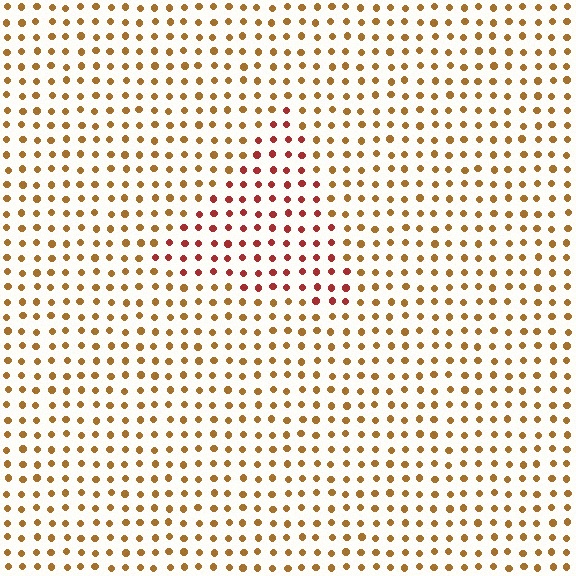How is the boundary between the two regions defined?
The boundary is defined purely by a slight shift in hue (about 36 degrees). Spacing, size, and orientation are identical on both sides.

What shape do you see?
I see a triangle.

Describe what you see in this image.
The image is filled with small brown elements in a uniform arrangement. A triangle-shaped region is visible where the elements are tinted to a slightly different hue, forming a subtle color boundary.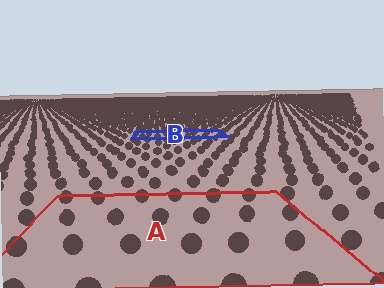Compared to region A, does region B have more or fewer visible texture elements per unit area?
Region B has more texture elements per unit area — they are packed more densely because it is farther away.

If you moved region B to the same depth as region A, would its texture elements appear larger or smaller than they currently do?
They would appear larger. At a closer depth, the same texture elements are projected at a bigger on-screen size.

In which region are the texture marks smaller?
The texture marks are smaller in region B, because it is farther away.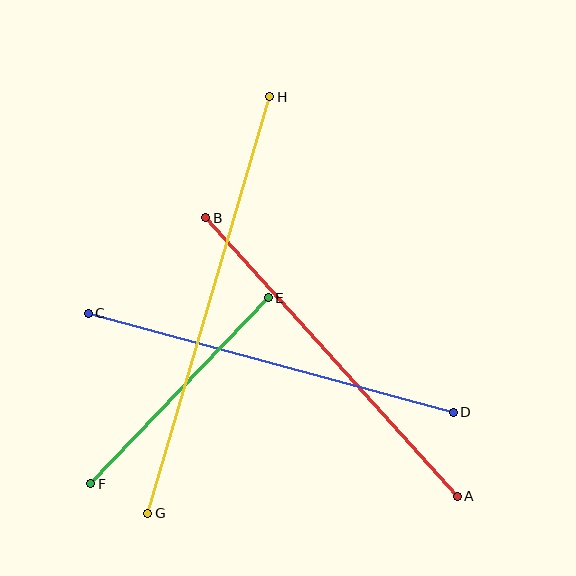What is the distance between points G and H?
The distance is approximately 434 pixels.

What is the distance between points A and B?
The distance is approximately 375 pixels.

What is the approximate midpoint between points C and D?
The midpoint is at approximately (271, 363) pixels.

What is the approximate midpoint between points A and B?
The midpoint is at approximately (332, 357) pixels.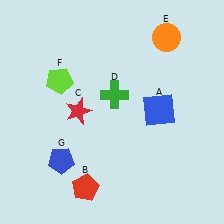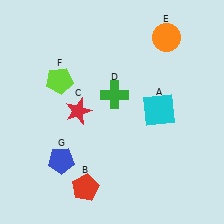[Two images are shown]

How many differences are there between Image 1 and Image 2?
There is 1 difference between the two images.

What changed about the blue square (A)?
In Image 1, A is blue. In Image 2, it changed to cyan.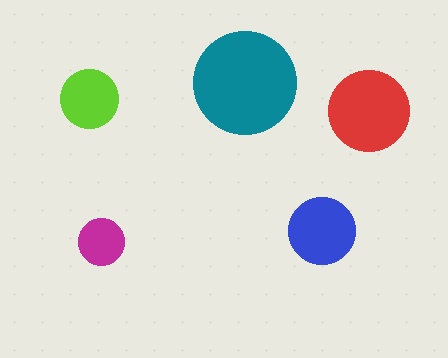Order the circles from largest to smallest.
the teal one, the red one, the blue one, the lime one, the magenta one.